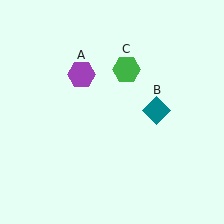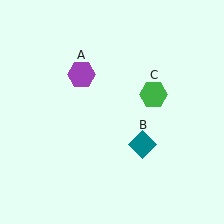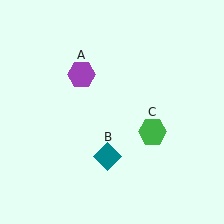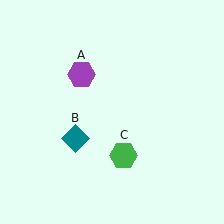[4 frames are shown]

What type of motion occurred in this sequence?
The teal diamond (object B), green hexagon (object C) rotated clockwise around the center of the scene.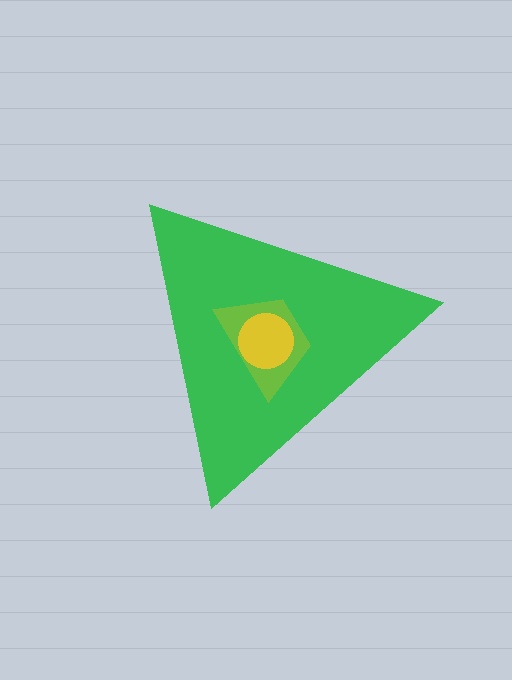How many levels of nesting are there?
3.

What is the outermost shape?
The green triangle.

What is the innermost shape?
The yellow circle.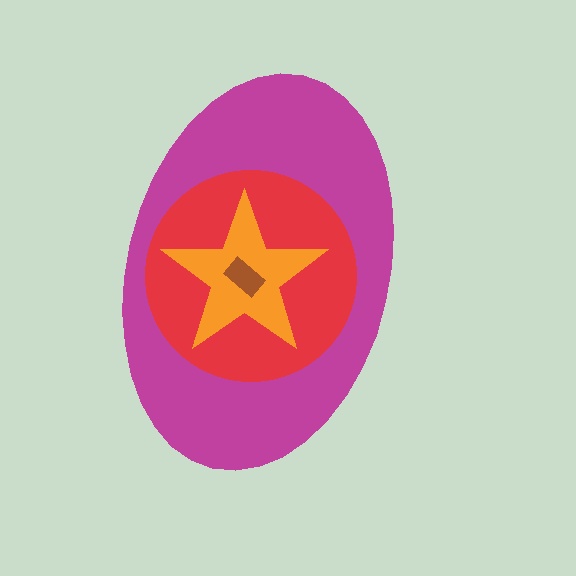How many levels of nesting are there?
4.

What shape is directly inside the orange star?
The brown rectangle.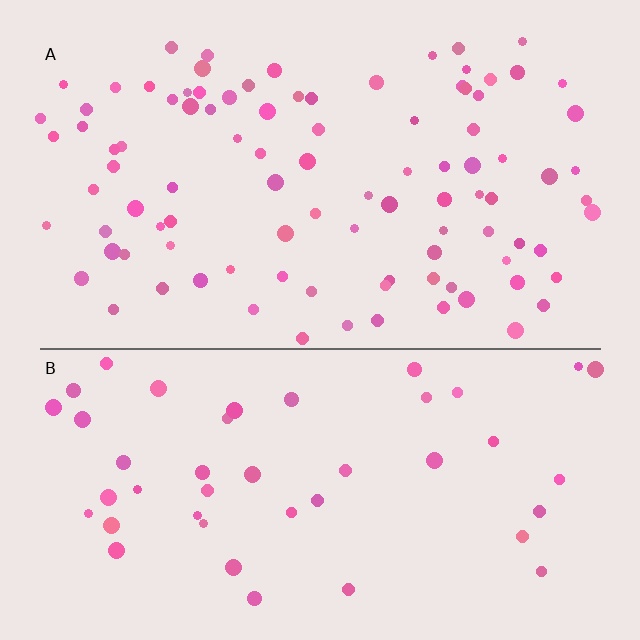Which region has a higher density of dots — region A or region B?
A (the top).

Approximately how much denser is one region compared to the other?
Approximately 2.1× — region A over region B.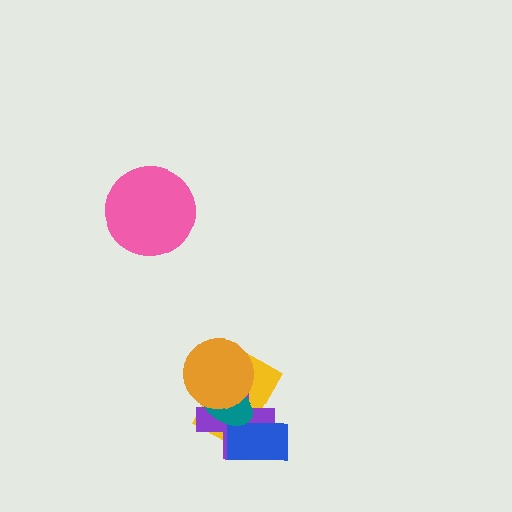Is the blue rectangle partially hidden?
Yes, it is partially covered by another shape.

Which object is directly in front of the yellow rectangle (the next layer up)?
The purple cross is directly in front of the yellow rectangle.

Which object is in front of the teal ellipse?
The orange circle is in front of the teal ellipse.